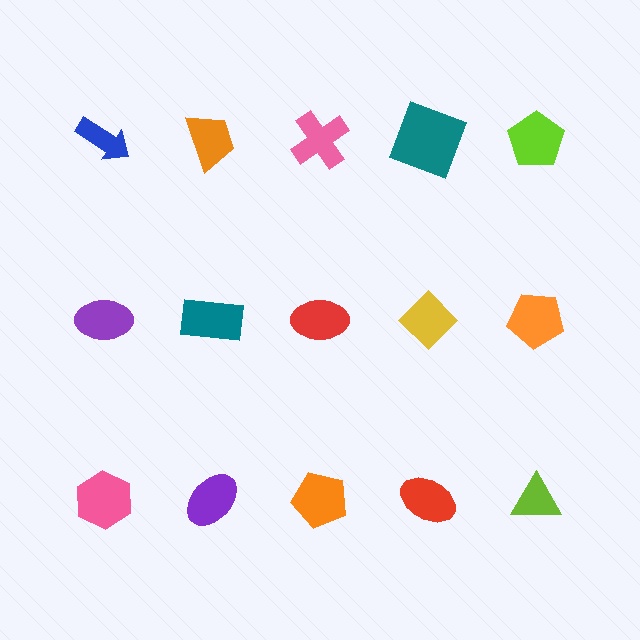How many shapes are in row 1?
5 shapes.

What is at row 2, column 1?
A purple ellipse.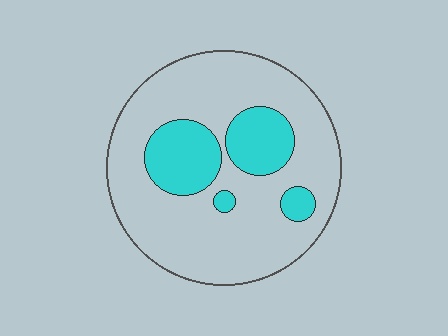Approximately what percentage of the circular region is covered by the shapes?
Approximately 25%.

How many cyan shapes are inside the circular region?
4.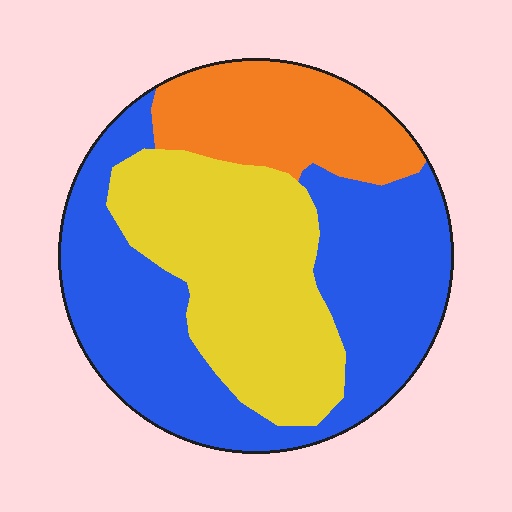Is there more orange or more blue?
Blue.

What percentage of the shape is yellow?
Yellow takes up about one third (1/3) of the shape.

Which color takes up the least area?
Orange, at roughly 20%.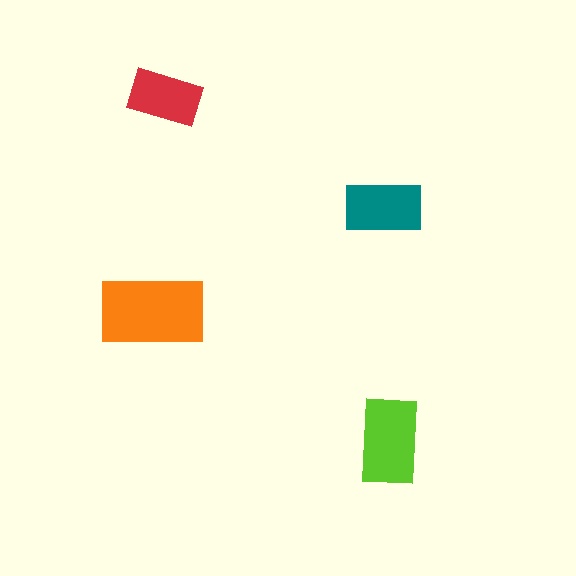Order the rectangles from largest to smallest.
the orange one, the lime one, the teal one, the red one.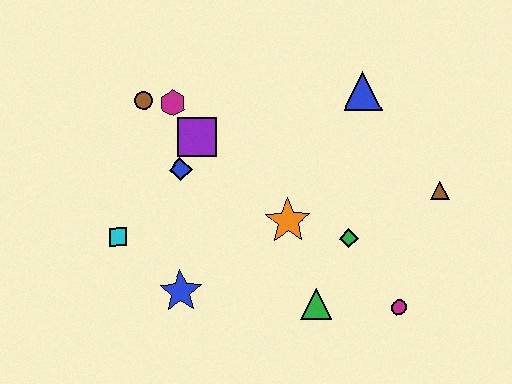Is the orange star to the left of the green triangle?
Yes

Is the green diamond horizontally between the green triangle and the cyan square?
No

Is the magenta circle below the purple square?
Yes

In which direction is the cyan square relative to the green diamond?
The cyan square is to the left of the green diamond.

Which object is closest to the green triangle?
The green diamond is closest to the green triangle.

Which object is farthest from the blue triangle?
The cyan square is farthest from the blue triangle.